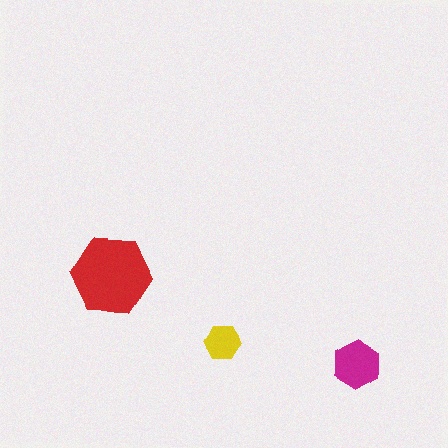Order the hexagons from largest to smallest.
the red one, the magenta one, the yellow one.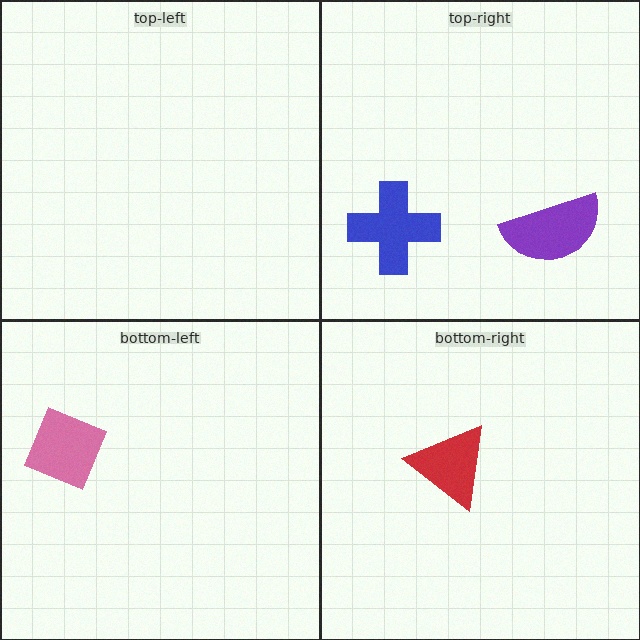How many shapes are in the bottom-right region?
1.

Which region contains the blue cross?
The top-right region.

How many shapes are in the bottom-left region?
1.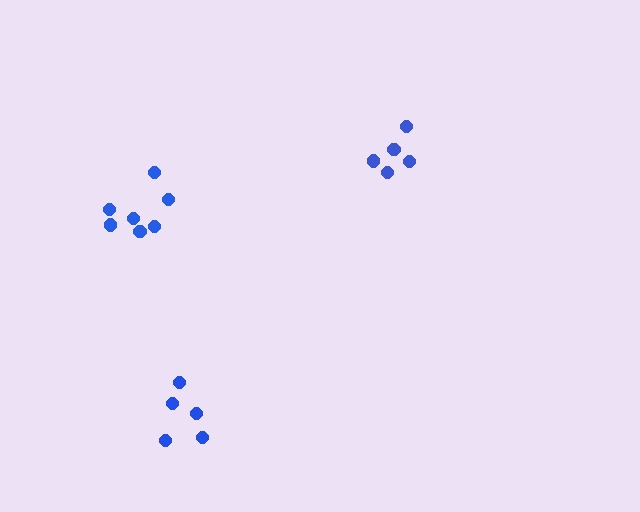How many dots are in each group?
Group 1: 5 dots, Group 2: 5 dots, Group 3: 7 dots (17 total).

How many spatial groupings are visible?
There are 3 spatial groupings.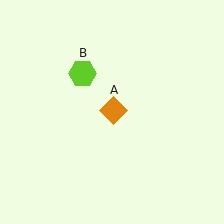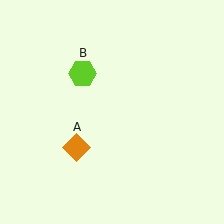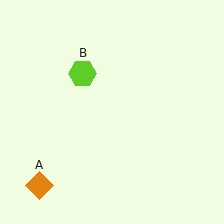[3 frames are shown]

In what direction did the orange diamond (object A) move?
The orange diamond (object A) moved down and to the left.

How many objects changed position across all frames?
1 object changed position: orange diamond (object A).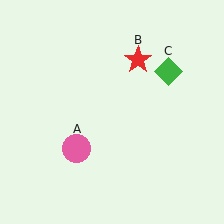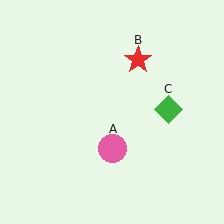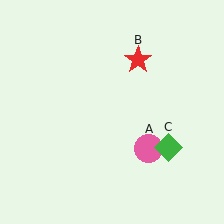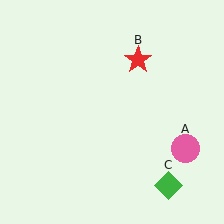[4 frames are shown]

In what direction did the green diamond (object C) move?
The green diamond (object C) moved down.